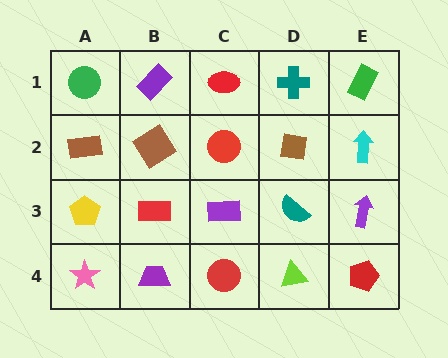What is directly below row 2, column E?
A purple arrow.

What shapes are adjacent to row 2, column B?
A purple rectangle (row 1, column B), a red rectangle (row 3, column B), a brown rectangle (row 2, column A), a red circle (row 2, column C).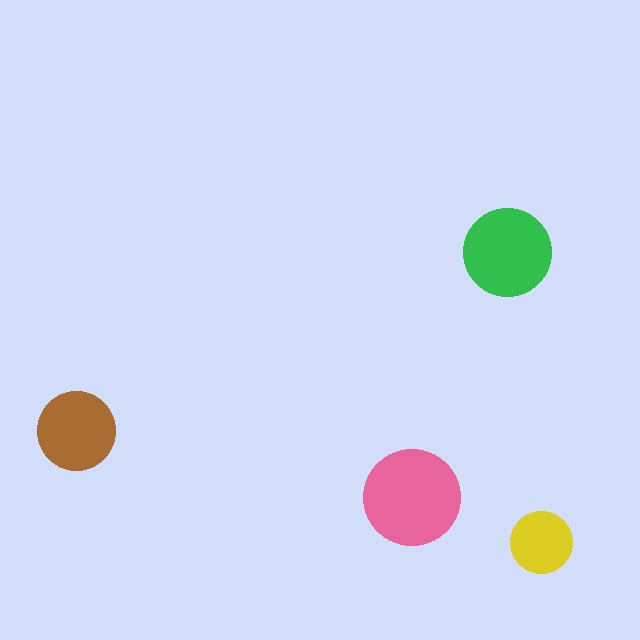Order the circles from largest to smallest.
the pink one, the green one, the brown one, the yellow one.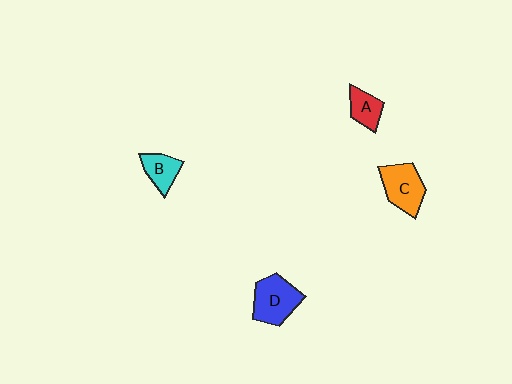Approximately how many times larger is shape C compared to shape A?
Approximately 1.7 times.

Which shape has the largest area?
Shape D (blue).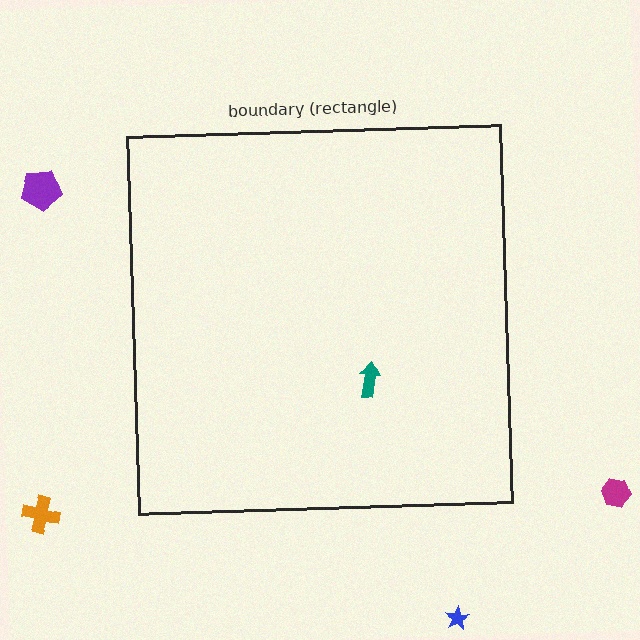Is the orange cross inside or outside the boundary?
Outside.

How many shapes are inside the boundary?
1 inside, 4 outside.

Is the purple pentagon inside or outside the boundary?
Outside.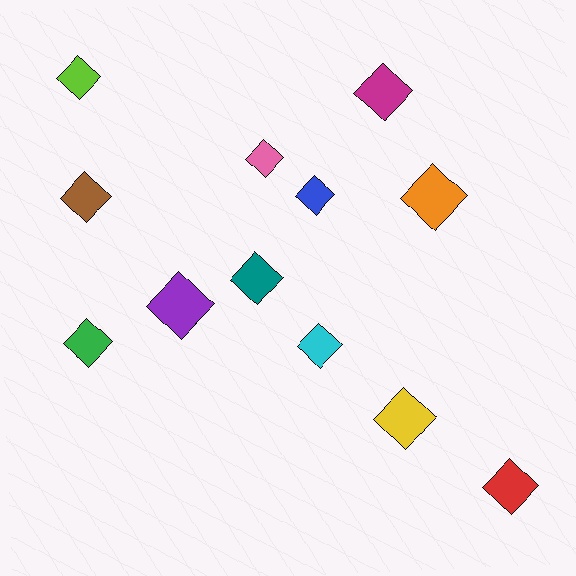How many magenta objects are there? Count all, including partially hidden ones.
There is 1 magenta object.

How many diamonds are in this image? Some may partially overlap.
There are 12 diamonds.